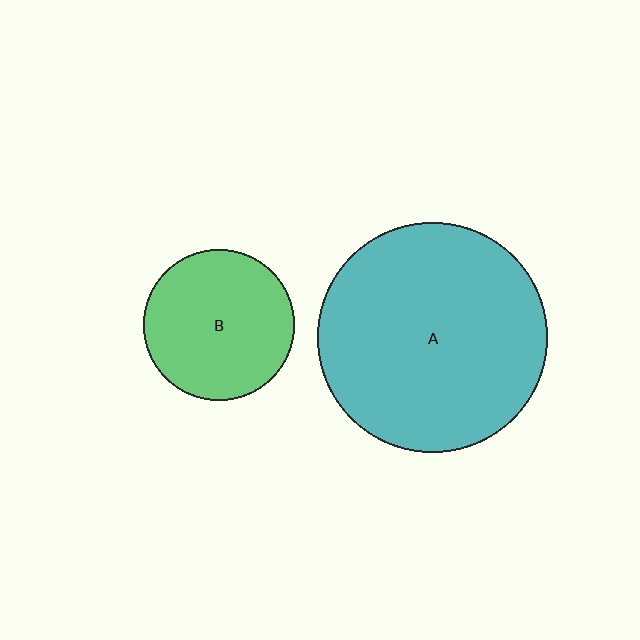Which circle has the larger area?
Circle A (teal).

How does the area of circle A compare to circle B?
Approximately 2.3 times.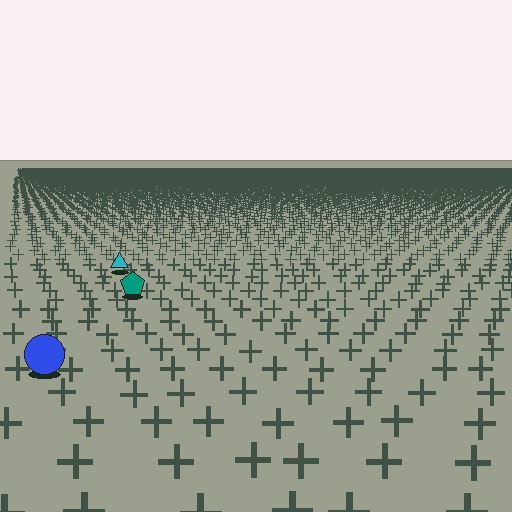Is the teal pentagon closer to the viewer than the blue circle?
No. The blue circle is closer — you can tell from the texture gradient: the ground texture is coarser near it.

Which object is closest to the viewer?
The blue circle is closest. The texture marks near it are larger and more spread out.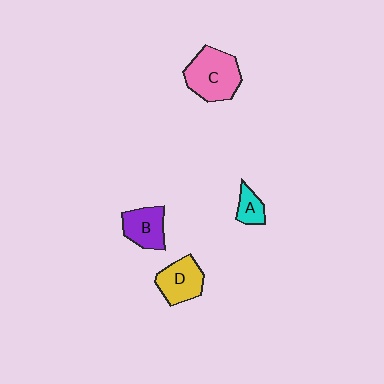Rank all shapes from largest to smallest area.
From largest to smallest: C (pink), D (yellow), B (purple), A (cyan).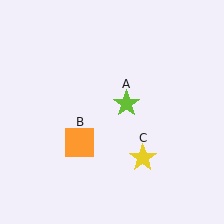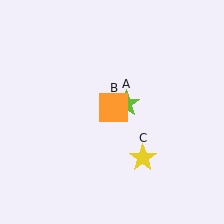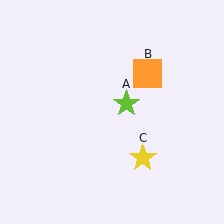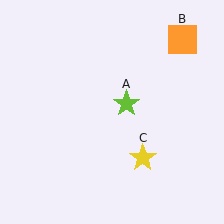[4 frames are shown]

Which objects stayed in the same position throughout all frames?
Lime star (object A) and yellow star (object C) remained stationary.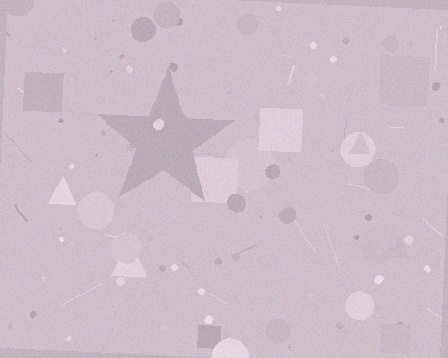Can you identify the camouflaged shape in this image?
The camouflaged shape is a star.